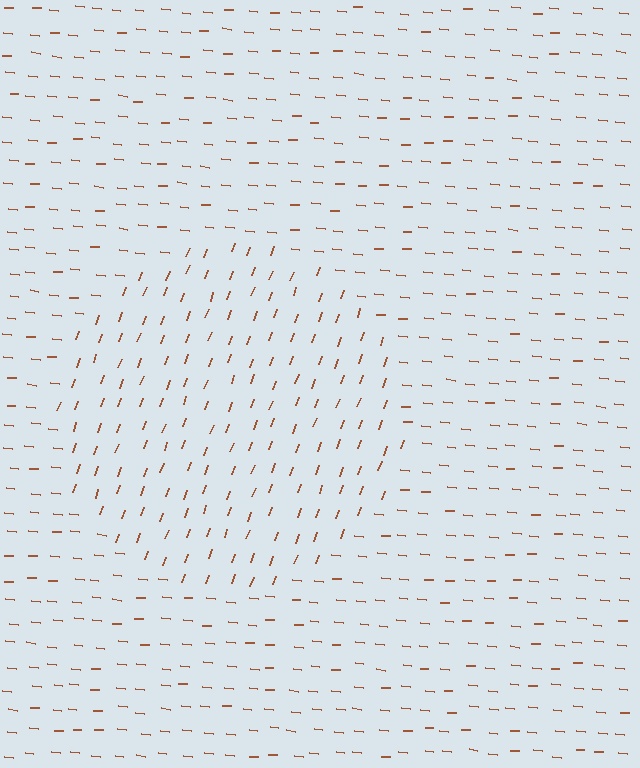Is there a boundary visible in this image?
Yes, there is a texture boundary formed by a change in line orientation.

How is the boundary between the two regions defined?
The boundary is defined purely by a change in line orientation (approximately 75 degrees difference). All lines are the same color and thickness.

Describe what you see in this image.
The image is filled with small brown line segments. A circle region in the image has lines oriented differently from the surrounding lines, creating a visible texture boundary.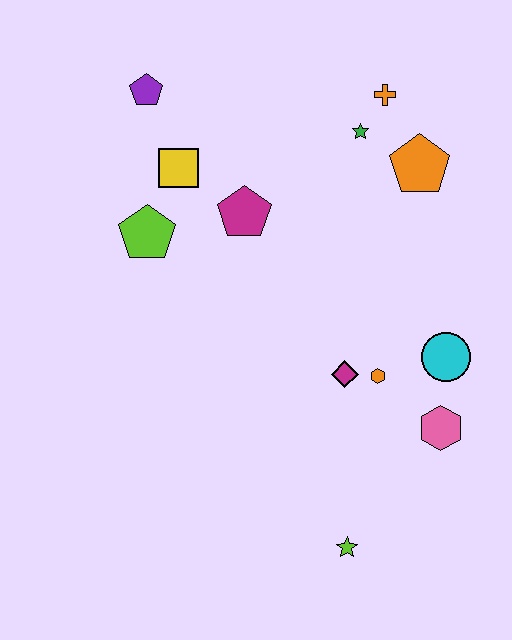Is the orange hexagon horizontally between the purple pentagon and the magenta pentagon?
No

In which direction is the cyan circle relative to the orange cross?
The cyan circle is below the orange cross.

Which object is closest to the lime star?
The pink hexagon is closest to the lime star.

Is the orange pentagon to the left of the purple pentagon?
No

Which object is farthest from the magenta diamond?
The purple pentagon is farthest from the magenta diamond.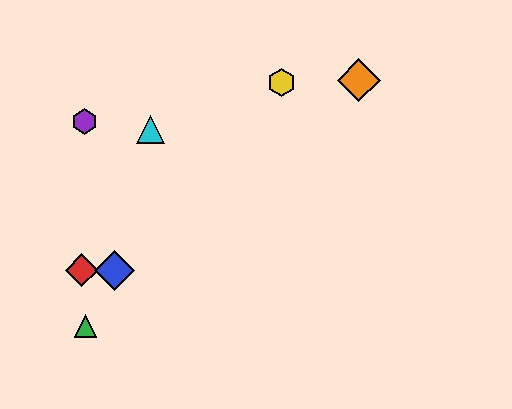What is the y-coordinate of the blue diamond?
The blue diamond is at y≈270.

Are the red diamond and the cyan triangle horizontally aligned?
No, the red diamond is at y≈270 and the cyan triangle is at y≈129.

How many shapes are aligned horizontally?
2 shapes (the red diamond, the blue diamond) are aligned horizontally.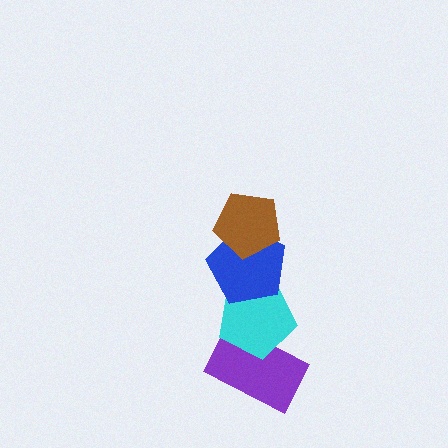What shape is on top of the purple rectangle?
The cyan pentagon is on top of the purple rectangle.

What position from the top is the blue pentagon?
The blue pentagon is 2nd from the top.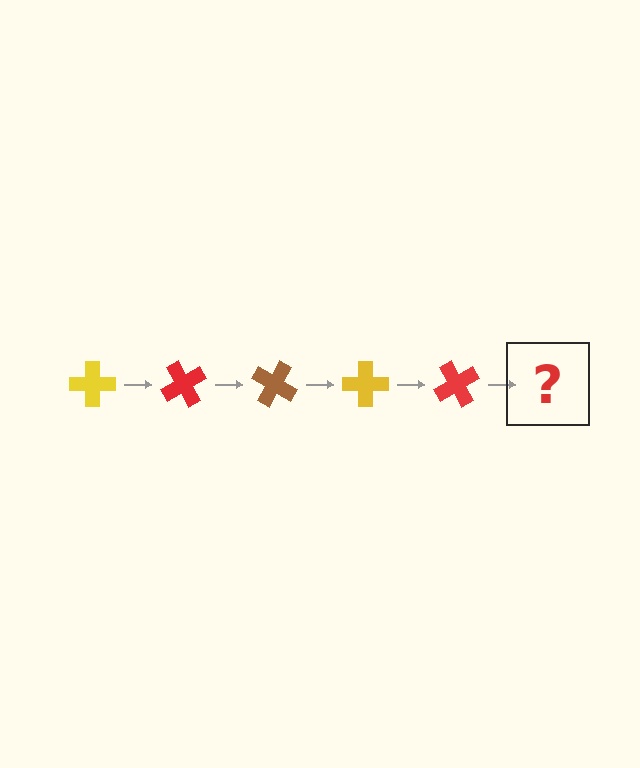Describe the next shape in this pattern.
It should be a brown cross, rotated 300 degrees from the start.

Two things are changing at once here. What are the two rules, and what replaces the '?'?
The two rules are that it rotates 60 degrees each step and the color cycles through yellow, red, and brown. The '?' should be a brown cross, rotated 300 degrees from the start.